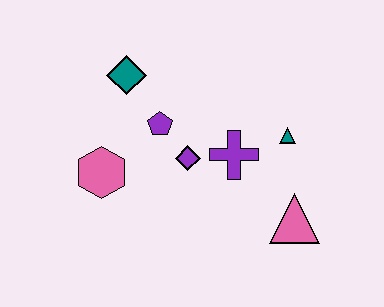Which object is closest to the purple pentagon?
The purple diamond is closest to the purple pentagon.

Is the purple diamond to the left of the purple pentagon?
No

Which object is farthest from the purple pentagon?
The pink triangle is farthest from the purple pentagon.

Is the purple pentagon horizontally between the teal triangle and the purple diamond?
No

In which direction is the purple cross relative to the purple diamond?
The purple cross is to the right of the purple diamond.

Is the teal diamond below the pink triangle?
No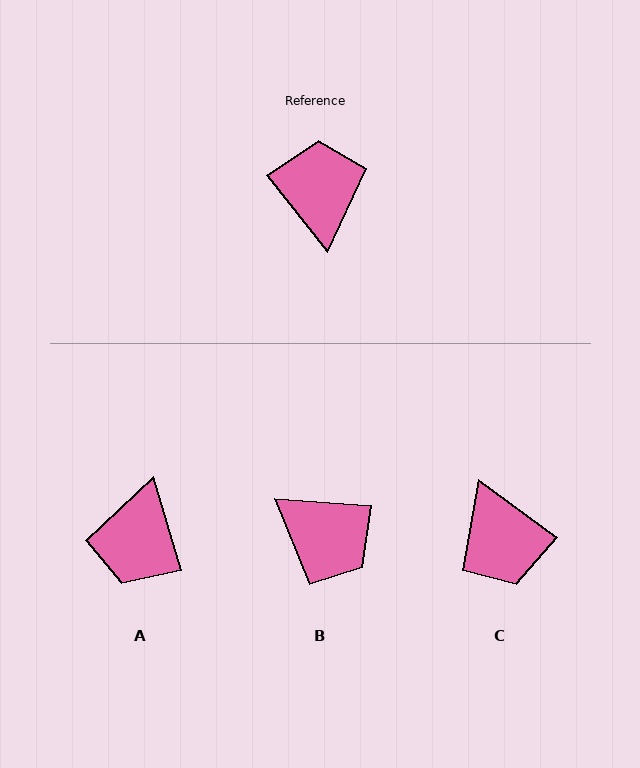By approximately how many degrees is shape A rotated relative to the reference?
Approximately 158 degrees counter-clockwise.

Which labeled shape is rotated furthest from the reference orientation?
C, about 165 degrees away.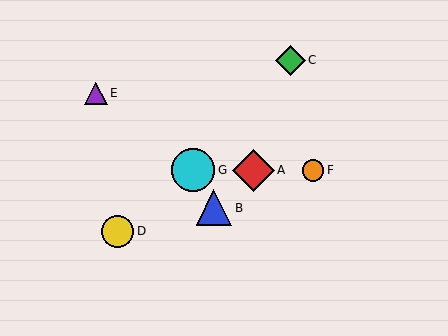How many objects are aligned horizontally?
3 objects (A, F, G) are aligned horizontally.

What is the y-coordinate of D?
Object D is at y≈231.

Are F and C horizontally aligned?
No, F is at y≈170 and C is at y≈60.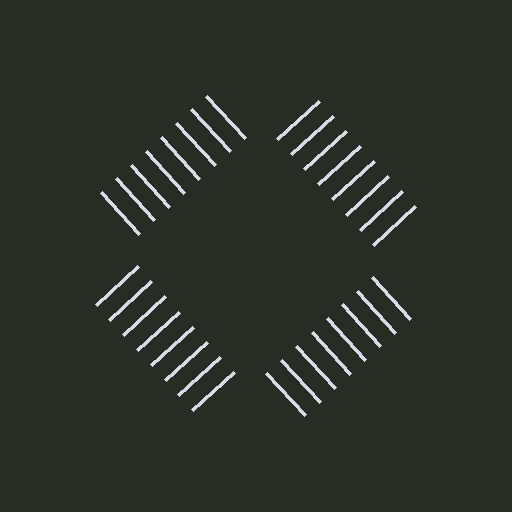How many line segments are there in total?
32 — 8 along each of the 4 edges.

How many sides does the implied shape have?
4 sides — the line-ends trace a square.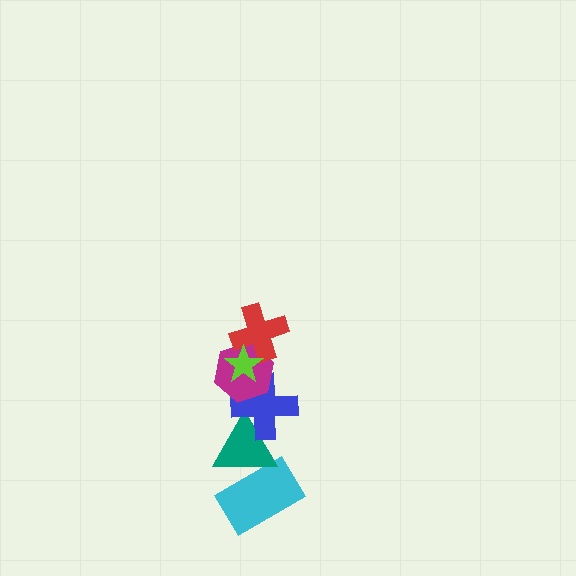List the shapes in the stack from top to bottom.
From top to bottom: the lime star, the red cross, the magenta hexagon, the blue cross, the teal triangle, the cyan rectangle.